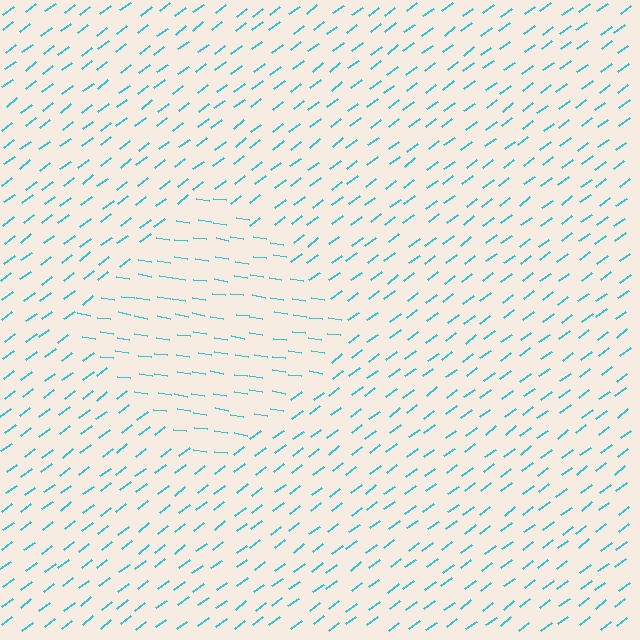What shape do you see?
I see a diamond.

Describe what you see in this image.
The image is filled with small cyan line segments. A diamond region in the image has lines oriented differently from the surrounding lines, creating a visible texture boundary.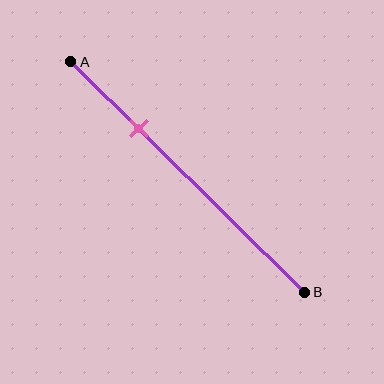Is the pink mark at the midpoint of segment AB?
No, the mark is at about 30% from A, not at the 50% midpoint.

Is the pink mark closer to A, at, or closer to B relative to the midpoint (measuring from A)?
The pink mark is closer to point A than the midpoint of segment AB.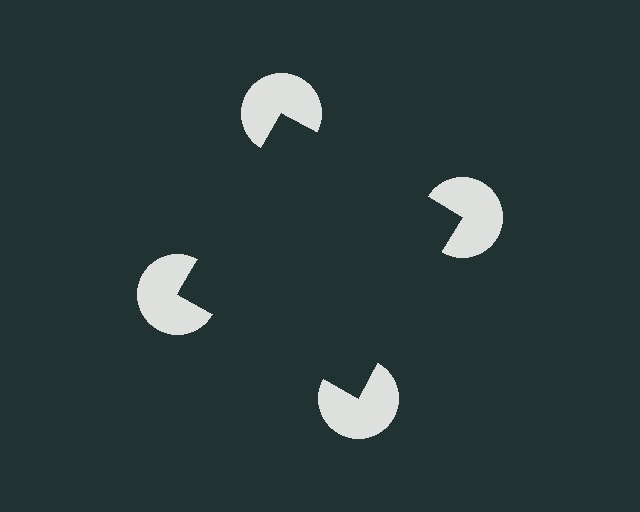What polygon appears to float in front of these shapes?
An illusory square — its edges are inferred from the aligned wedge cuts in the pac-man discs, not physically drawn.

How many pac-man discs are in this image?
There are 4 — one at each vertex of the illusory square.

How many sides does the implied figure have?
4 sides.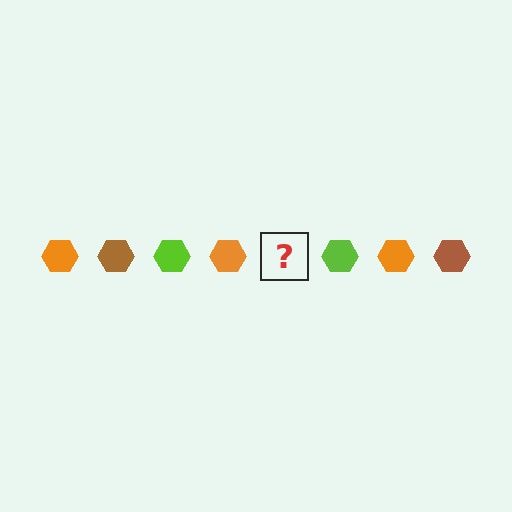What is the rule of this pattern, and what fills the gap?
The rule is that the pattern cycles through orange, brown, lime hexagons. The gap should be filled with a brown hexagon.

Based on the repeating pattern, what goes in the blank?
The blank should be a brown hexagon.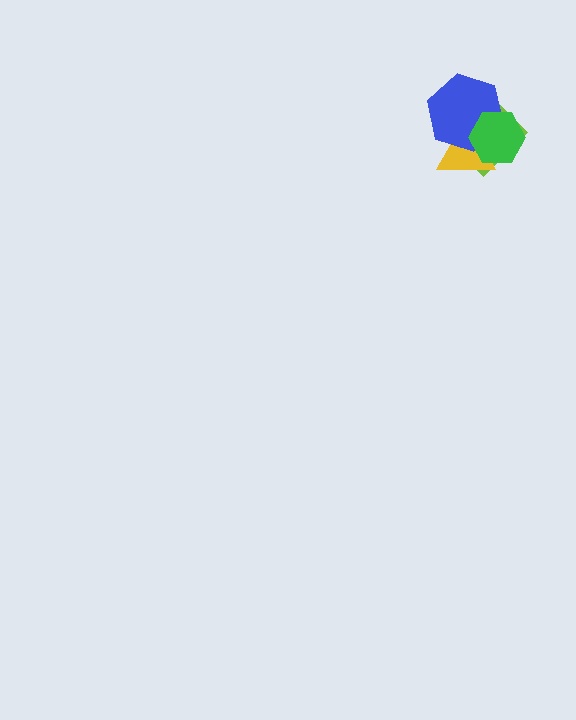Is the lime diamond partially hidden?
Yes, it is partially covered by another shape.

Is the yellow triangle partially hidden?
Yes, it is partially covered by another shape.